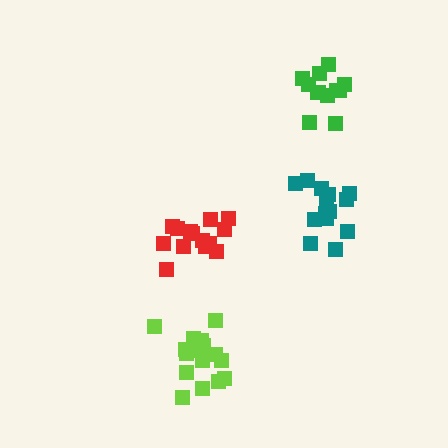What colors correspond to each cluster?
The clusters are colored: teal, green, red, lime.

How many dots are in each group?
Group 1: 15 dots, Group 2: 12 dots, Group 3: 14 dots, Group 4: 17 dots (58 total).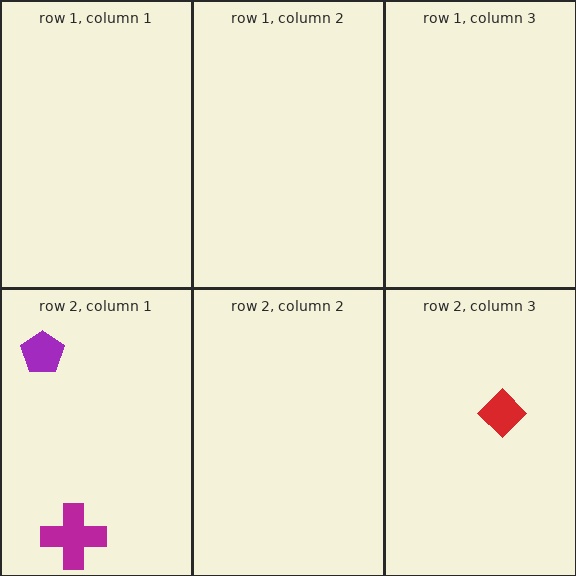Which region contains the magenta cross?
The row 2, column 1 region.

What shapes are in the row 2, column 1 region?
The magenta cross, the purple pentagon.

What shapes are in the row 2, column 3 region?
The red diamond.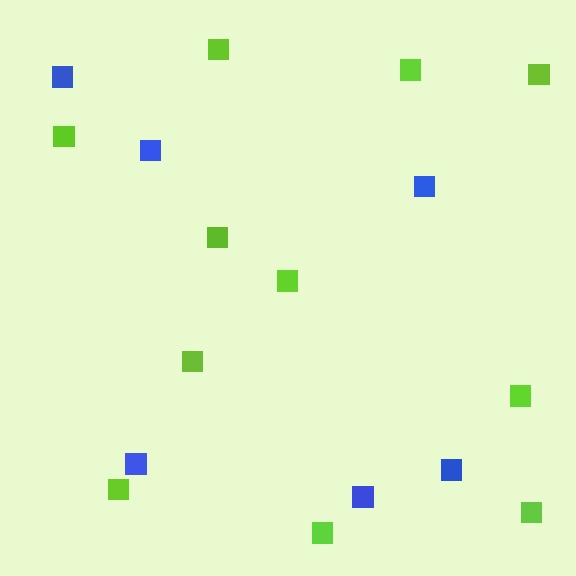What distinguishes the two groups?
There are 2 groups: one group of lime squares (11) and one group of blue squares (6).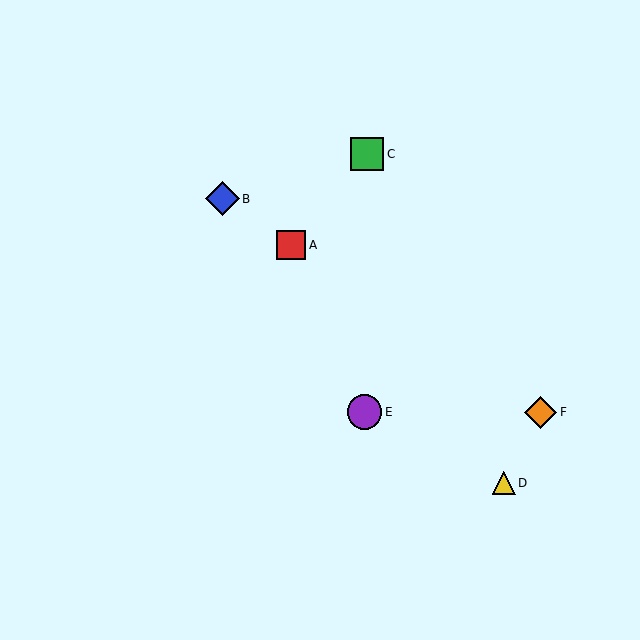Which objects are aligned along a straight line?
Objects A, B, F are aligned along a straight line.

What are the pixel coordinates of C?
Object C is at (367, 154).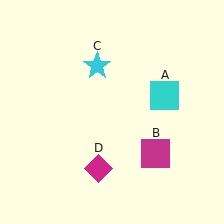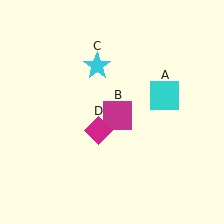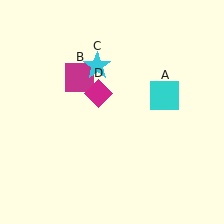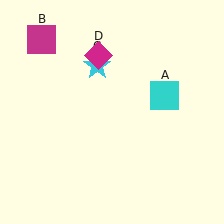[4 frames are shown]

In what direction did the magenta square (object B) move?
The magenta square (object B) moved up and to the left.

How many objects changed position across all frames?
2 objects changed position: magenta square (object B), magenta diamond (object D).